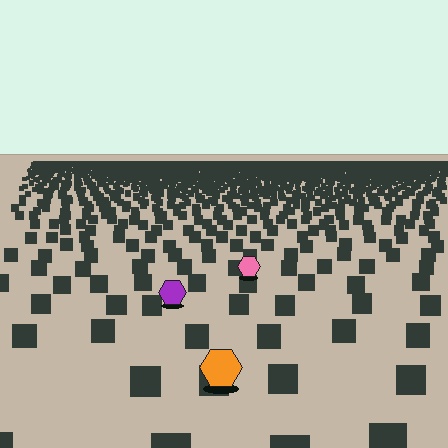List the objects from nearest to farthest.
From nearest to farthest: the orange hexagon, the purple hexagon, the pink hexagon.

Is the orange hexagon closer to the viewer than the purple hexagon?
Yes. The orange hexagon is closer — you can tell from the texture gradient: the ground texture is coarser near it.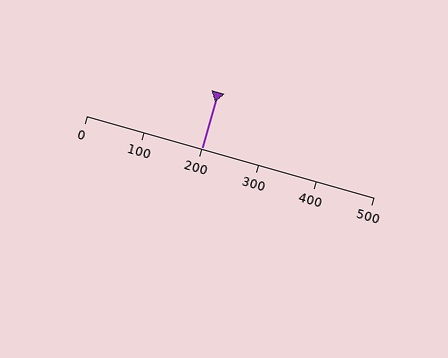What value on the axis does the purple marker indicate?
The marker indicates approximately 200.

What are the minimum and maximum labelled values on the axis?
The axis runs from 0 to 500.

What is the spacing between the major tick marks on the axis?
The major ticks are spaced 100 apart.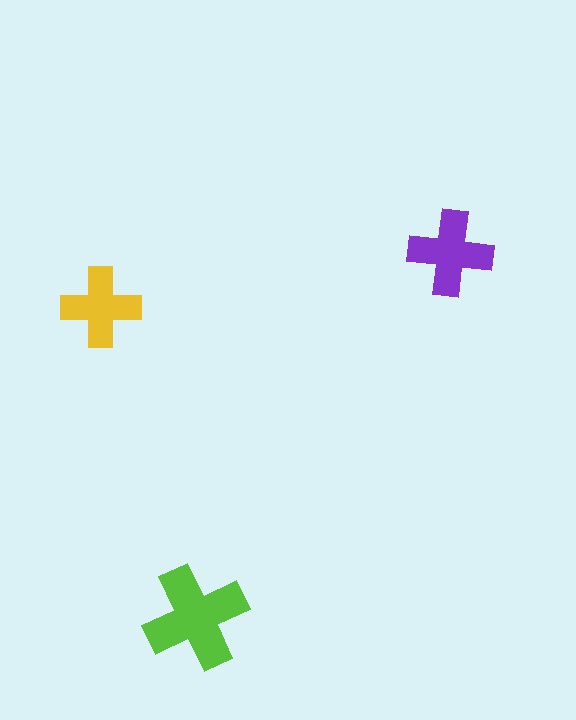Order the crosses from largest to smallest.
the lime one, the purple one, the yellow one.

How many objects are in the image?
There are 3 objects in the image.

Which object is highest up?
The purple cross is topmost.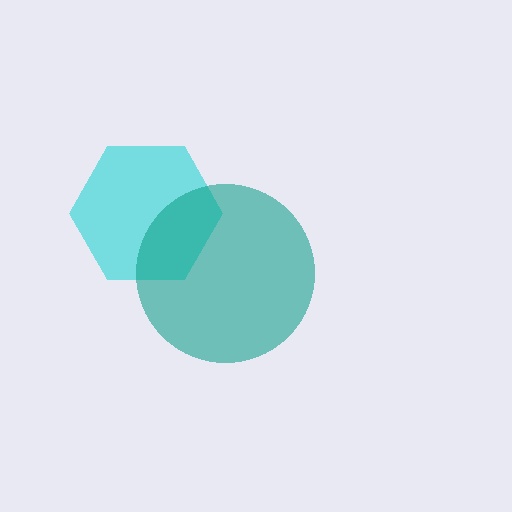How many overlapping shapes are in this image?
There are 2 overlapping shapes in the image.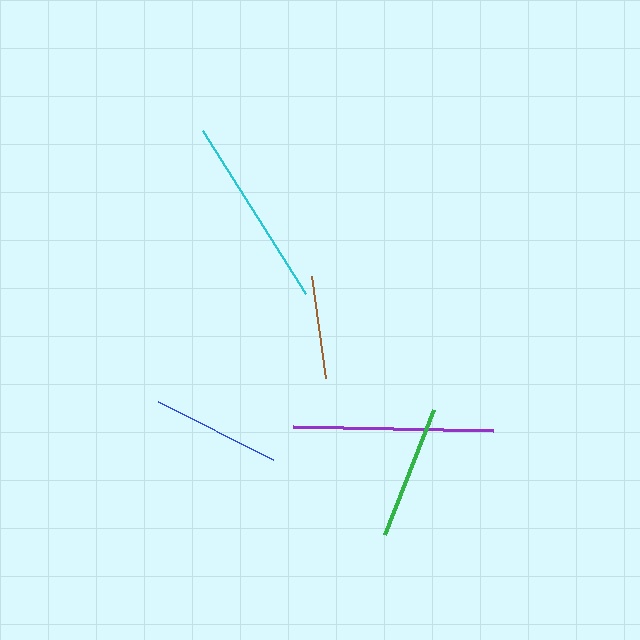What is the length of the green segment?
The green segment is approximately 134 pixels long.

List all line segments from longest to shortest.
From longest to shortest: purple, cyan, green, blue, brown.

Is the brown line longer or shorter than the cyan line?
The cyan line is longer than the brown line.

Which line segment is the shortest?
The brown line is the shortest at approximately 103 pixels.